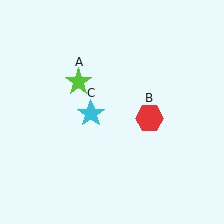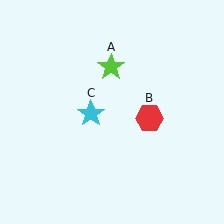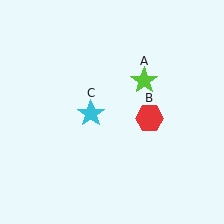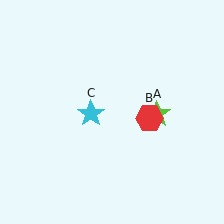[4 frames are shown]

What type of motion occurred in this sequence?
The lime star (object A) rotated clockwise around the center of the scene.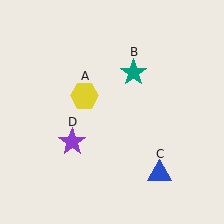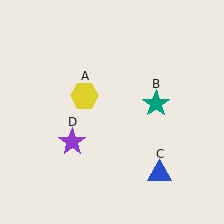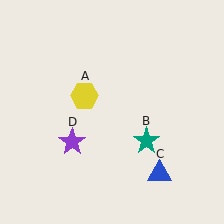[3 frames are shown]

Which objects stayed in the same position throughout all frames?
Yellow hexagon (object A) and blue triangle (object C) and purple star (object D) remained stationary.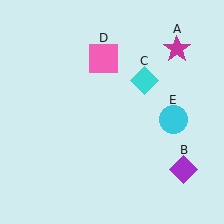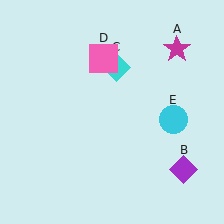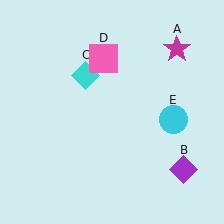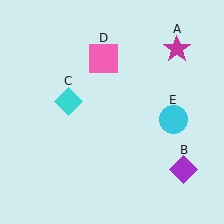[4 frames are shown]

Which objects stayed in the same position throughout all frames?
Magenta star (object A) and purple diamond (object B) and pink square (object D) and cyan circle (object E) remained stationary.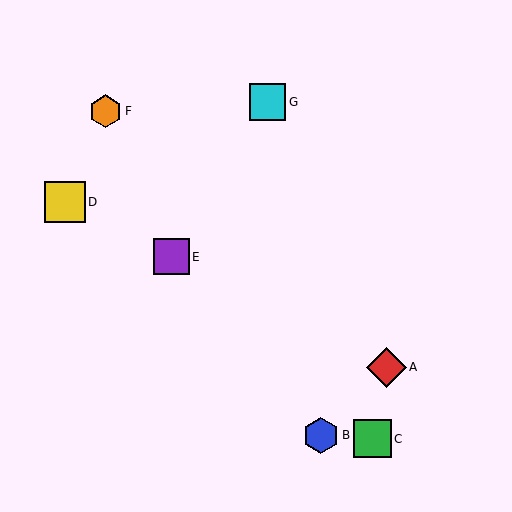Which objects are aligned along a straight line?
Objects A, D, E are aligned along a straight line.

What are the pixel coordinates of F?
Object F is at (106, 111).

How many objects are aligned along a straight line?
3 objects (A, D, E) are aligned along a straight line.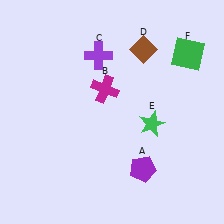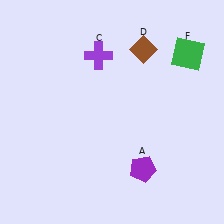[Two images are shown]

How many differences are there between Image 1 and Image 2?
There are 2 differences between the two images.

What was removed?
The green star (E), the magenta cross (B) were removed in Image 2.